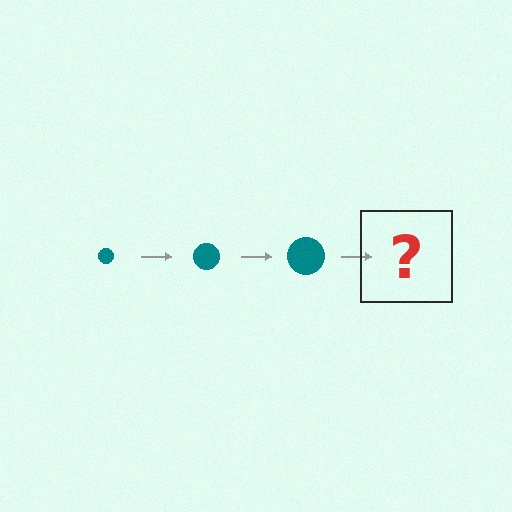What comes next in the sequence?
The next element should be a teal circle, larger than the previous one.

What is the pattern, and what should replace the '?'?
The pattern is that the circle gets progressively larger each step. The '?' should be a teal circle, larger than the previous one.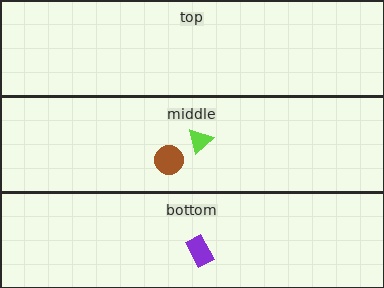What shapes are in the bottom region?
The purple rectangle.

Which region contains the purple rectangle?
The bottom region.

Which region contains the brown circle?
The middle region.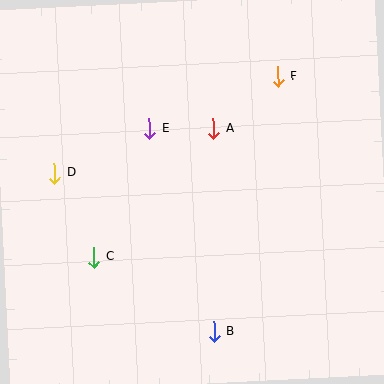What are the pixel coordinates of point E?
Point E is at (149, 129).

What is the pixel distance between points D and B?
The distance between D and B is 225 pixels.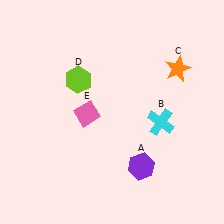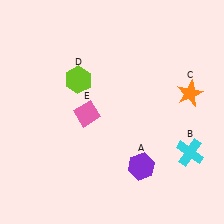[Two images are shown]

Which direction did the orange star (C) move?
The orange star (C) moved down.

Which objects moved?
The objects that moved are: the cyan cross (B), the orange star (C).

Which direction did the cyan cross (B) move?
The cyan cross (B) moved down.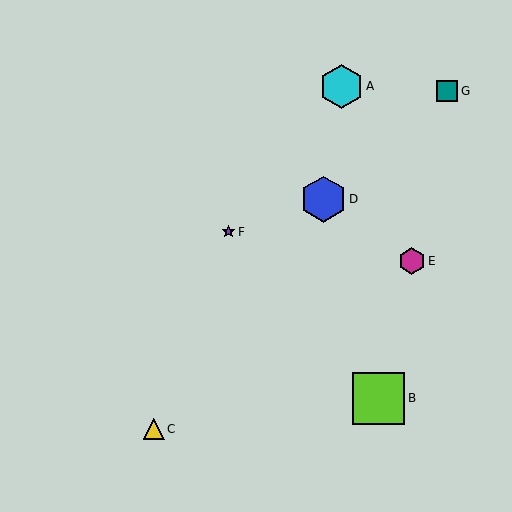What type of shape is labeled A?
Shape A is a cyan hexagon.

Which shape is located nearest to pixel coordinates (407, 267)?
The magenta hexagon (labeled E) at (412, 261) is nearest to that location.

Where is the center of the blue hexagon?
The center of the blue hexagon is at (323, 199).